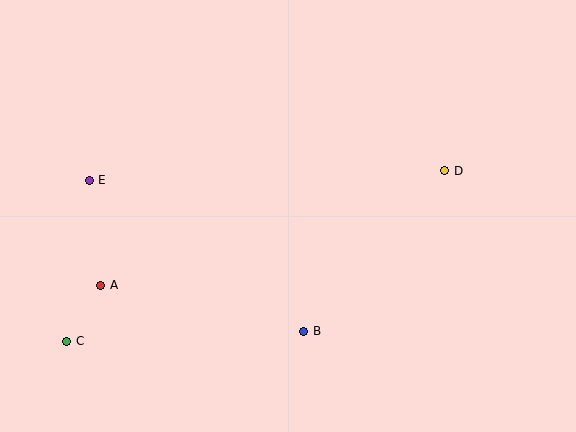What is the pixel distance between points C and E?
The distance between C and E is 163 pixels.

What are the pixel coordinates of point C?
Point C is at (67, 341).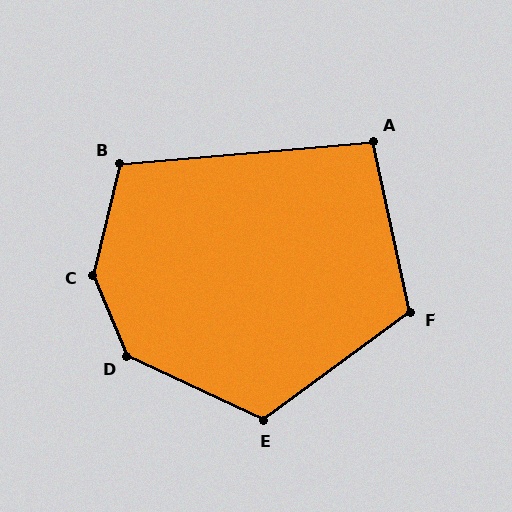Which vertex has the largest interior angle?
C, at approximately 144 degrees.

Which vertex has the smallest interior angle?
A, at approximately 97 degrees.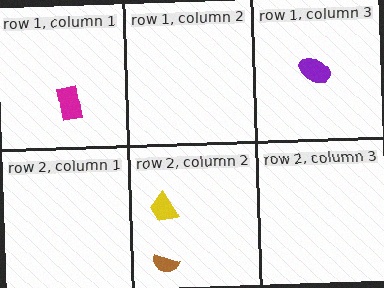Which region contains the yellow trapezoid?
The row 2, column 2 region.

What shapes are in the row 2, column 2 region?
The yellow trapezoid, the brown semicircle.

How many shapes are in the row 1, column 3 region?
1.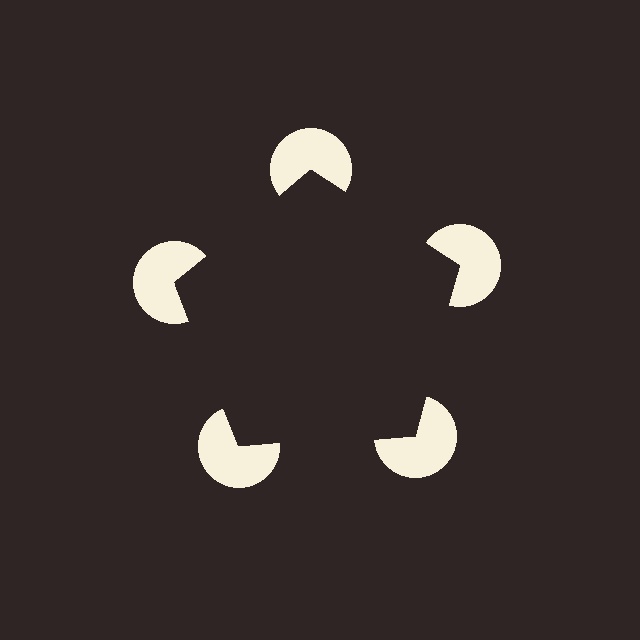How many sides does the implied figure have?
5 sides.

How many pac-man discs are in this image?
There are 5 — one at each vertex of the illusory pentagon.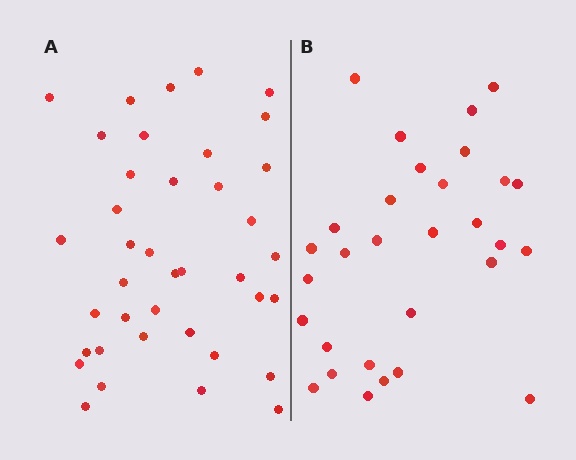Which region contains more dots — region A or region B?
Region A (the left region) has more dots.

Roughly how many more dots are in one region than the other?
Region A has roughly 8 or so more dots than region B.